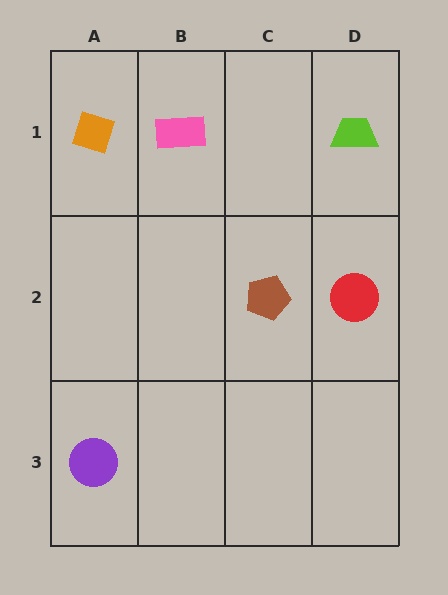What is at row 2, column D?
A red circle.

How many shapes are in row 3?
1 shape.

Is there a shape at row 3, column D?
No, that cell is empty.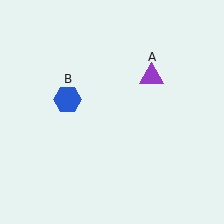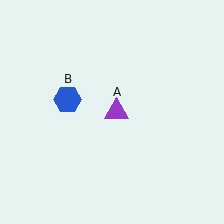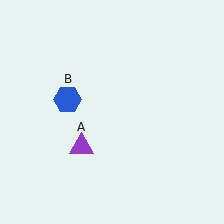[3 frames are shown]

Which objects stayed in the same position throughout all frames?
Blue hexagon (object B) remained stationary.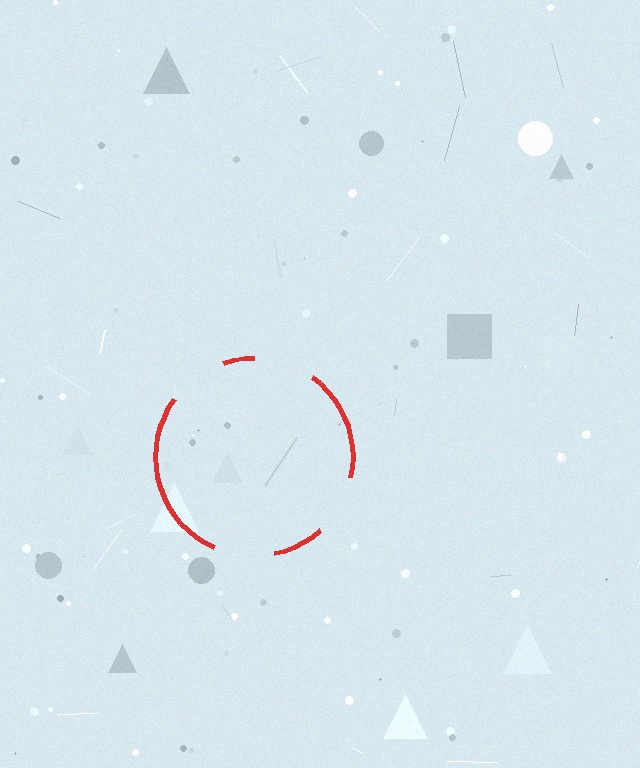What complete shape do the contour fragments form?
The contour fragments form a circle.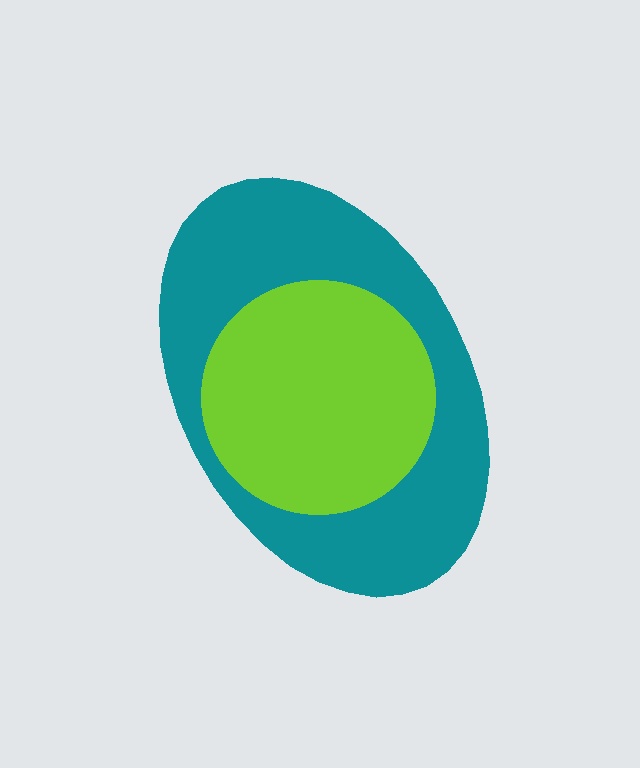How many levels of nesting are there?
2.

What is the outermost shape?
The teal ellipse.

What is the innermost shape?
The lime circle.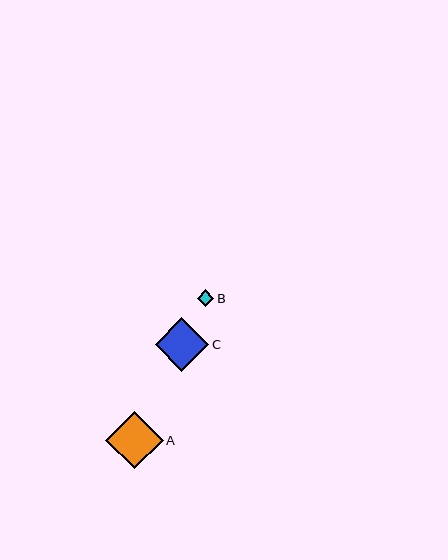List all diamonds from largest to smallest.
From largest to smallest: A, C, B.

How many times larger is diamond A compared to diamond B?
Diamond A is approximately 3.5 times the size of diamond B.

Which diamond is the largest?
Diamond A is the largest with a size of approximately 58 pixels.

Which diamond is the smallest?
Diamond B is the smallest with a size of approximately 17 pixels.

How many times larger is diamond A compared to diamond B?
Diamond A is approximately 3.5 times the size of diamond B.